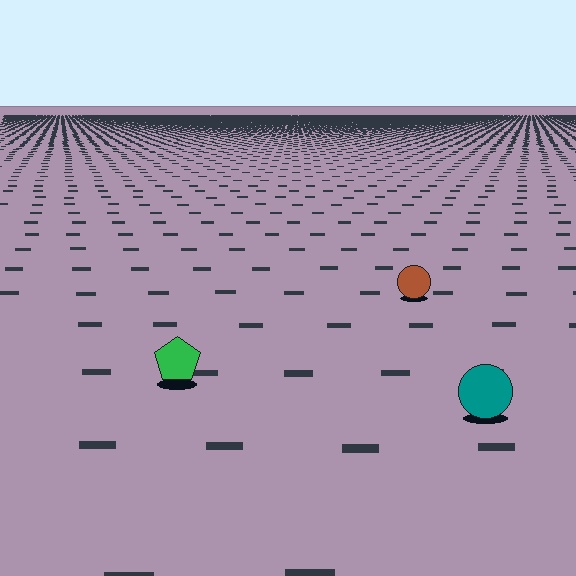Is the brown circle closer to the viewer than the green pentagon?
No. The green pentagon is closer — you can tell from the texture gradient: the ground texture is coarser near it.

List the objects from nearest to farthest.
From nearest to farthest: the teal circle, the green pentagon, the brown circle.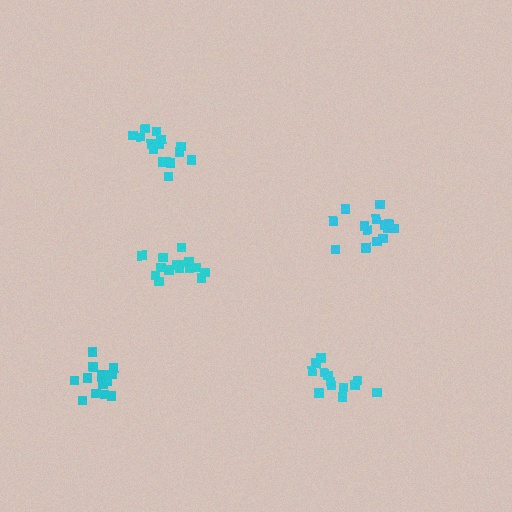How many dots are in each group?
Group 1: 13 dots, Group 2: 15 dots, Group 3: 14 dots, Group 4: 16 dots, Group 5: 15 dots (73 total).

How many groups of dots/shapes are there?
There are 5 groups.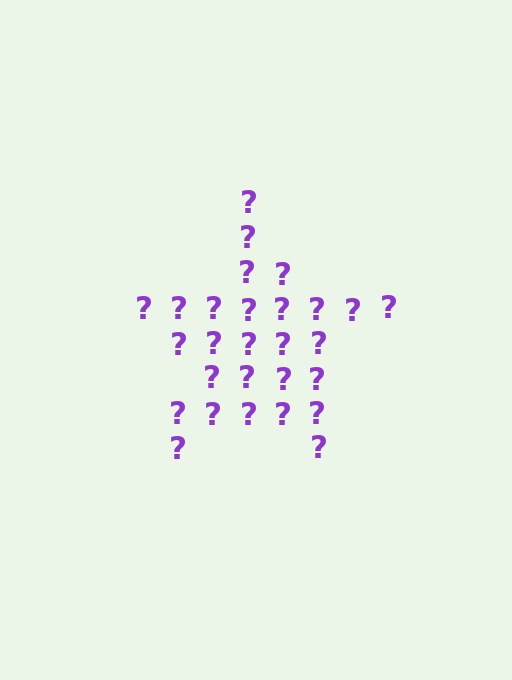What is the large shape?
The large shape is a star.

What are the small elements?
The small elements are question marks.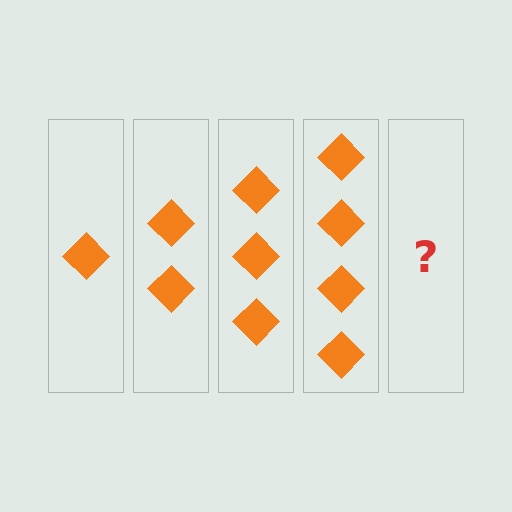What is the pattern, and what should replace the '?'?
The pattern is that each step adds one more diamond. The '?' should be 5 diamonds.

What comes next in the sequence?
The next element should be 5 diamonds.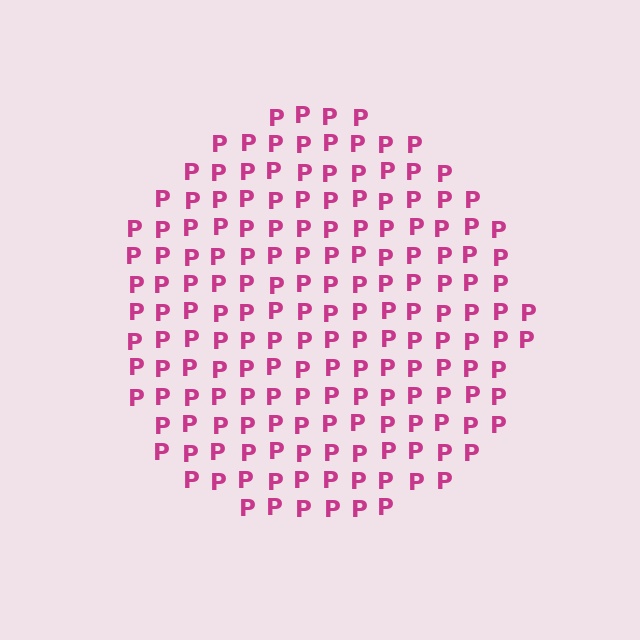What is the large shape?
The large shape is a circle.